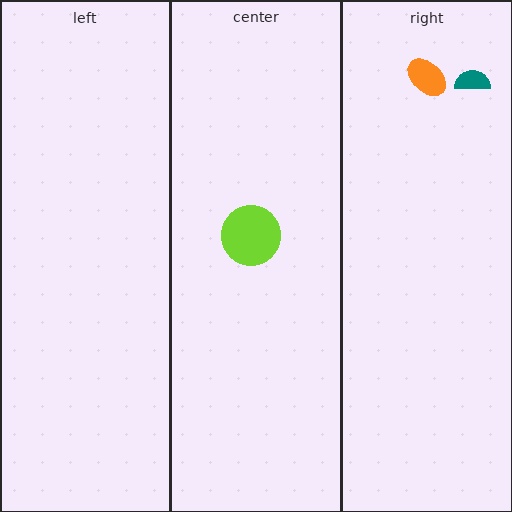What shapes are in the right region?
The teal semicircle, the orange ellipse.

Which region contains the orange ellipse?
The right region.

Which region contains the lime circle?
The center region.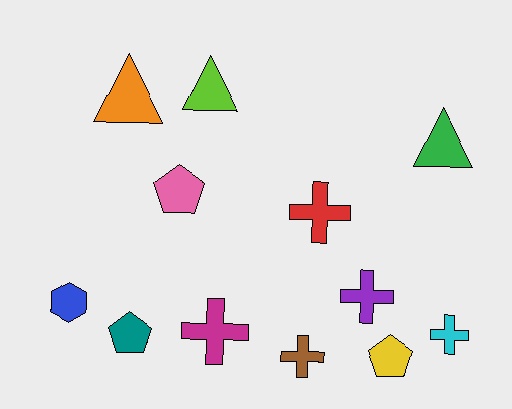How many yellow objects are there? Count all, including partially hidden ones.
There is 1 yellow object.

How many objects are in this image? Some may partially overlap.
There are 12 objects.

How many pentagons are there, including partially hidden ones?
There are 3 pentagons.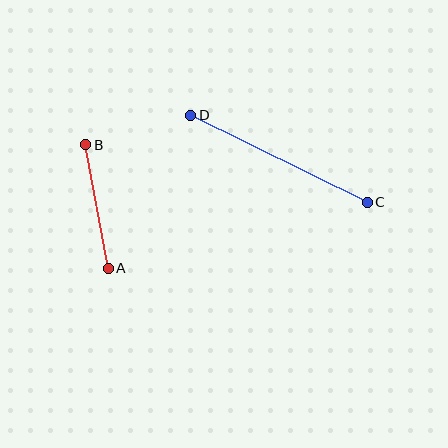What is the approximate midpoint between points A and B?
The midpoint is at approximately (97, 207) pixels.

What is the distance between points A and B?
The distance is approximately 126 pixels.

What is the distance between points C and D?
The distance is approximately 197 pixels.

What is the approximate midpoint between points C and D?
The midpoint is at approximately (279, 159) pixels.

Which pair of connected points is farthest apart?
Points C and D are farthest apart.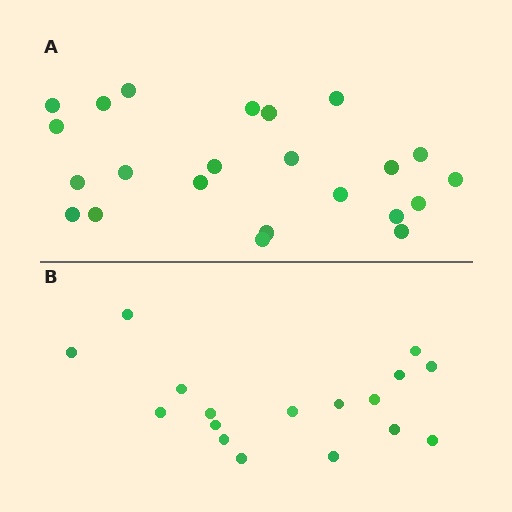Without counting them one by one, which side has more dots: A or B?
Region A (the top region) has more dots.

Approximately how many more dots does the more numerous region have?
Region A has about 6 more dots than region B.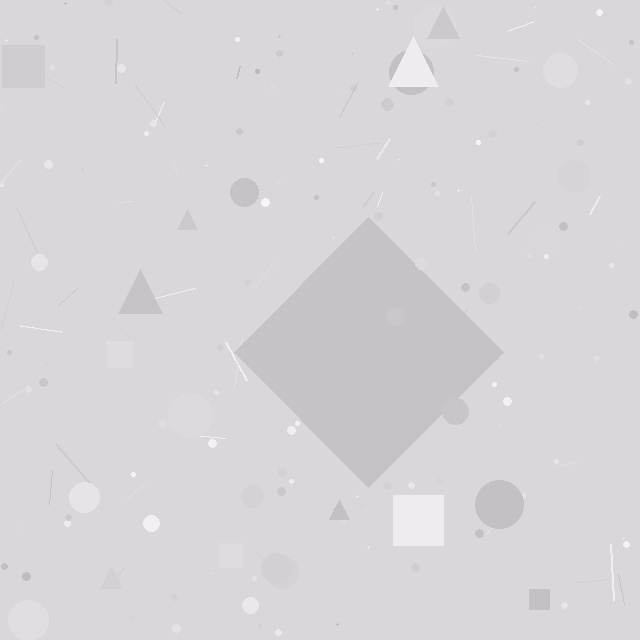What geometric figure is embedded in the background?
A diamond is embedded in the background.